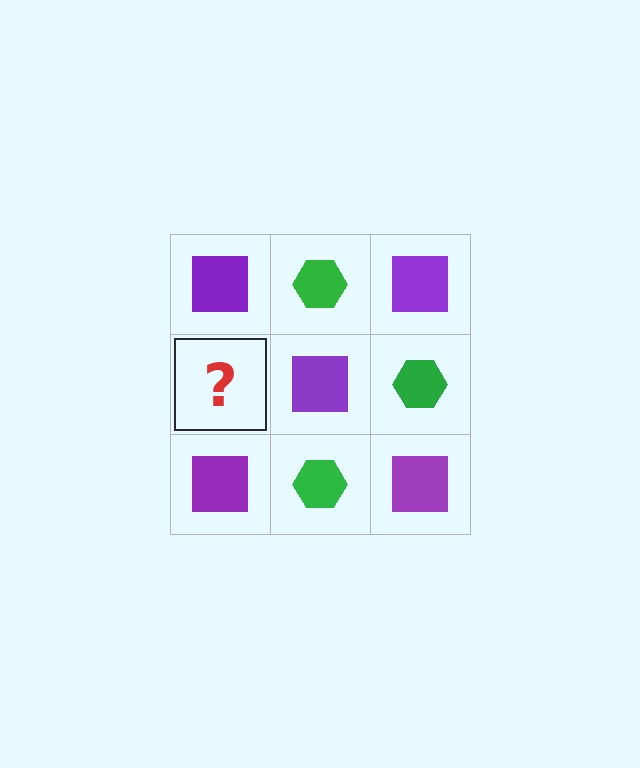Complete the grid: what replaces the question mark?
The question mark should be replaced with a green hexagon.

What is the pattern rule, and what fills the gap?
The rule is that it alternates purple square and green hexagon in a checkerboard pattern. The gap should be filled with a green hexagon.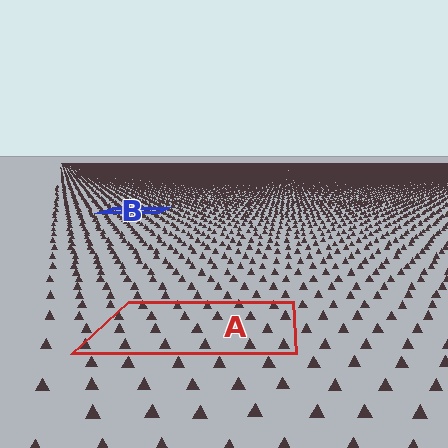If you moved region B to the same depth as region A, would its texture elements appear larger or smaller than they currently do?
They would appear larger. At a closer depth, the same texture elements are projected at a bigger on-screen size.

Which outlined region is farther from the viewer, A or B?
Region B is farther from the viewer — the texture elements inside it appear smaller and more densely packed.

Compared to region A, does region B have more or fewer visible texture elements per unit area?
Region B has more texture elements per unit area — they are packed more densely because it is farther away.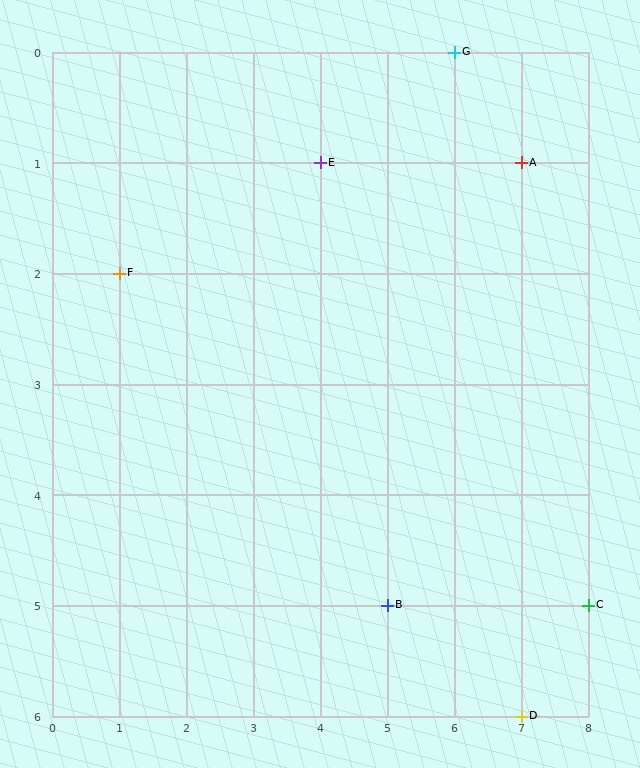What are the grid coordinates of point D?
Point D is at grid coordinates (7, 6).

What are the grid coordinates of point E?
Point E is at grid coordinates (4, 1).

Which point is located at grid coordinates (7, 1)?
Point A is at (7, 1).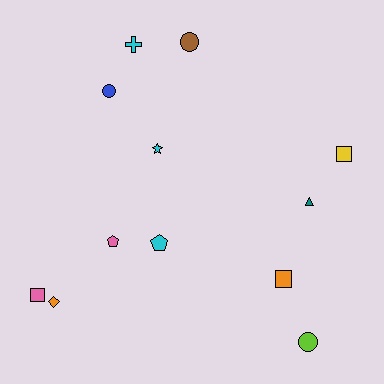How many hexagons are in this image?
There are no hexagons.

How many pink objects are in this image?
There are 2 pink objects.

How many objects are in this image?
There are 12 objects.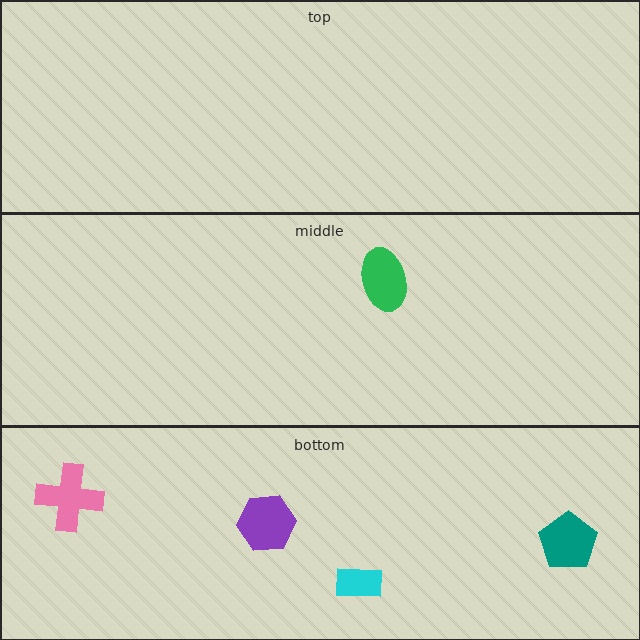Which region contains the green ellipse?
The middle region.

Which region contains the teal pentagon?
The bottom region.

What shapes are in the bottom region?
The cyan rectangle, the pink cross, the purple hexagon, the teal pentagon.